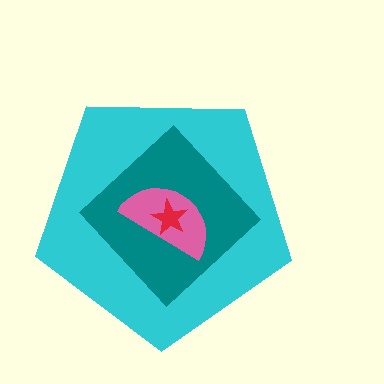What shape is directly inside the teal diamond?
The pink semicircle.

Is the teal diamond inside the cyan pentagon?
Yes.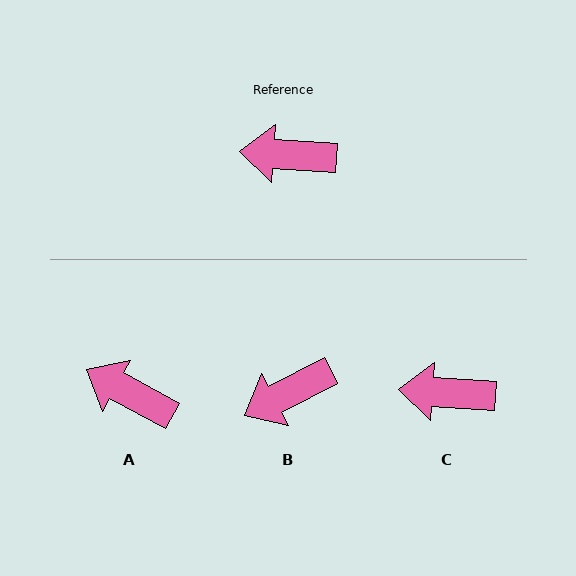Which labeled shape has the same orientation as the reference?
C.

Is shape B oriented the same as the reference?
No, it is off by about 32 degrees.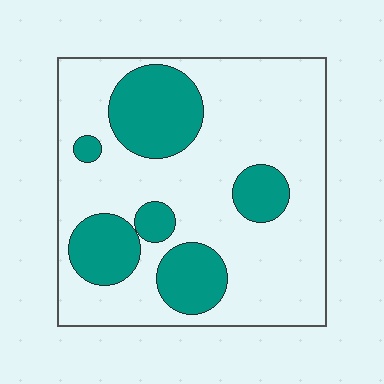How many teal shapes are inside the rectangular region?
6.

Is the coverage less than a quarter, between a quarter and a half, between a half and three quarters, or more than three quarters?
Between a quarter and a half.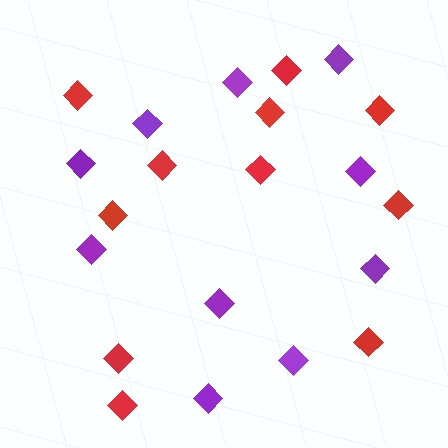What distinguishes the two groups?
There are 2 groups: one group of red diamonds (11) and one group of purple diamonds (10).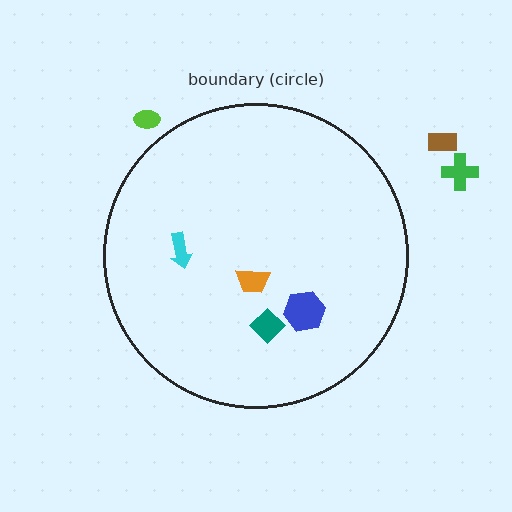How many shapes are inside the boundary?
4 inside, 3 outside.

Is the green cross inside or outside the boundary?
Outside.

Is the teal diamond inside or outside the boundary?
Inside.